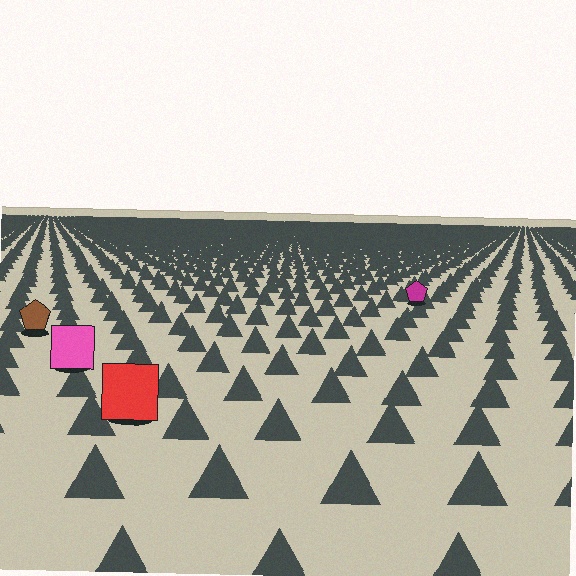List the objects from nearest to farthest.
From nearest to farthest: the red square, the pink square, the brown pentagon, the magenta pentagon.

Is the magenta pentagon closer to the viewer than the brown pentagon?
No. The brown pentagon is closer — you can tell from the texture gradient: the ground texture is coarser near it.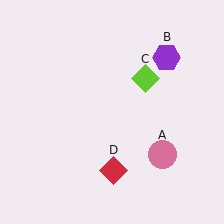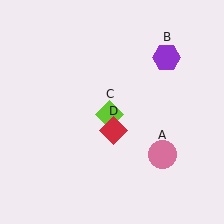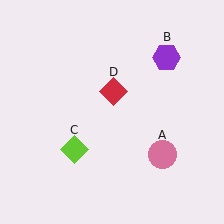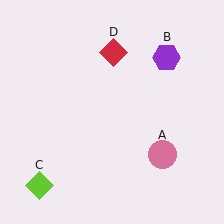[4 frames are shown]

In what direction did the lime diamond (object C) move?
The lime diamond (object C) moved down and to the left.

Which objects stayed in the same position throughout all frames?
Pink circle (object A) and purple hexagon (object B) remained stationary.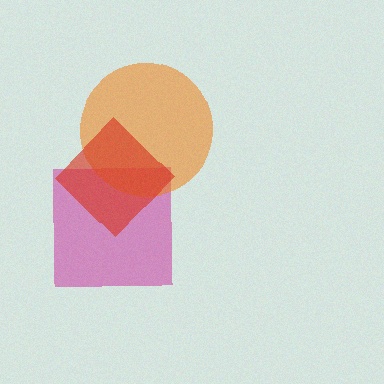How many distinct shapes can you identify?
There are 3 distinct shapes: a magenta square, an orange circle, a red diamond.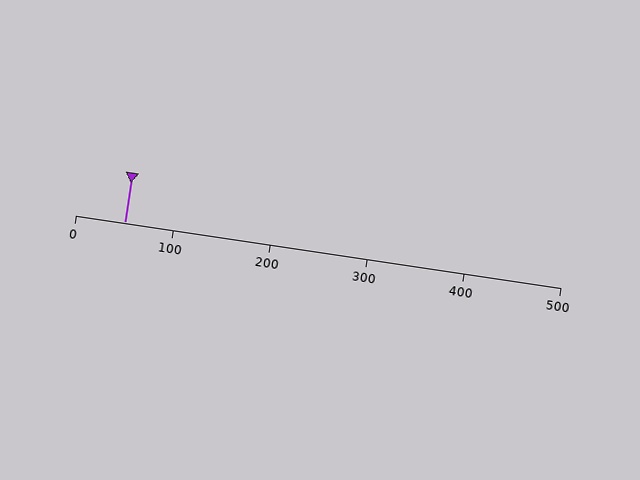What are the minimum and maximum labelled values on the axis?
The axis runs from 0 to 500.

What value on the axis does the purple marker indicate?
The marker indicates approximately 50.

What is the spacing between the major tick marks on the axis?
The major ticks are spaced 100 apart.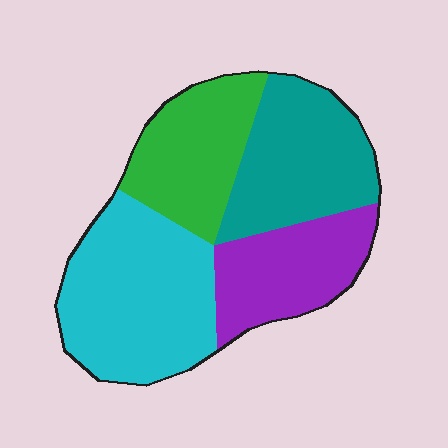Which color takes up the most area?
Cyan, at roughly 35%.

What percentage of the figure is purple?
Purple takes up about one fifth (1/5) of the figure.